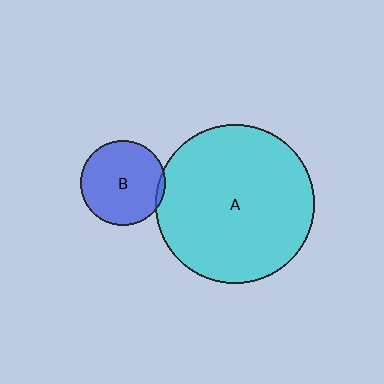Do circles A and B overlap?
Yes.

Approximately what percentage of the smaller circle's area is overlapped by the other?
Approximately 5%.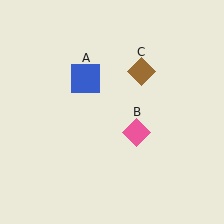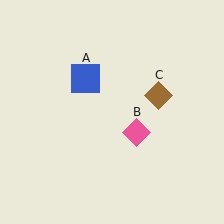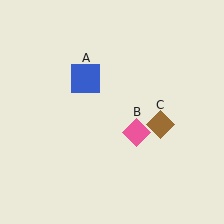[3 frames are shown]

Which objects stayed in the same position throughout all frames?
Blue square (object A) and pink diamond (object B) remained stationary.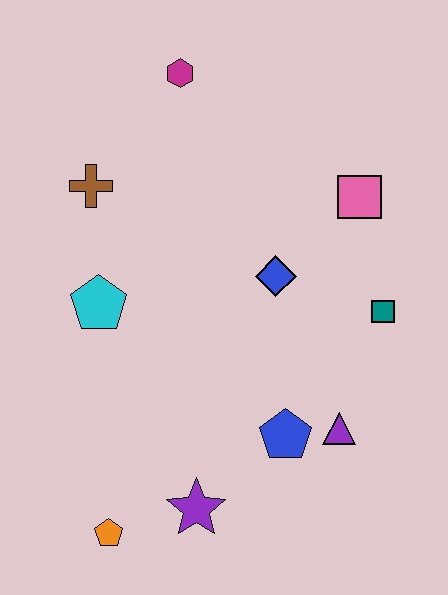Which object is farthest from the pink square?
The orange pentagon is farthest from the pink square.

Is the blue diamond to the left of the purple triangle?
Yes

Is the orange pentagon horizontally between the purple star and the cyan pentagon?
Yes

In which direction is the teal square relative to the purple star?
The teal square is above the purple star.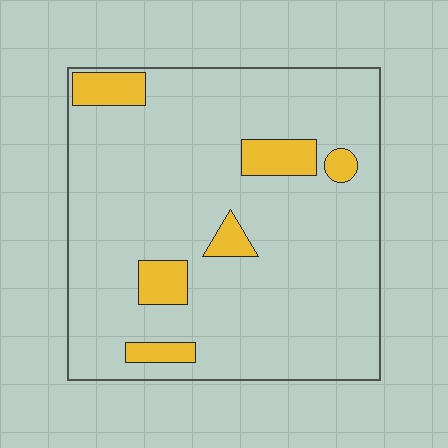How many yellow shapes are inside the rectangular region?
6.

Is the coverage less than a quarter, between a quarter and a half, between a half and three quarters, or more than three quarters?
Less than a quarter.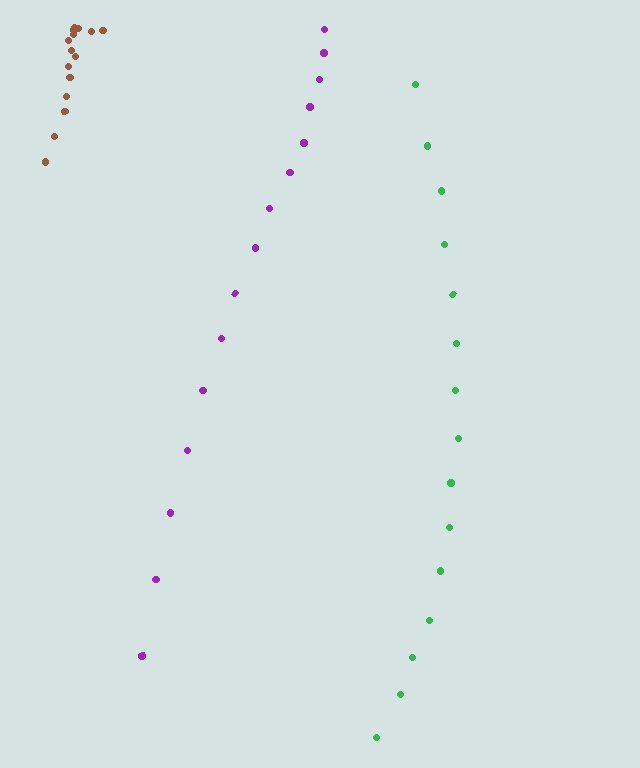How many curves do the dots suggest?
There are 3 distinct paths.